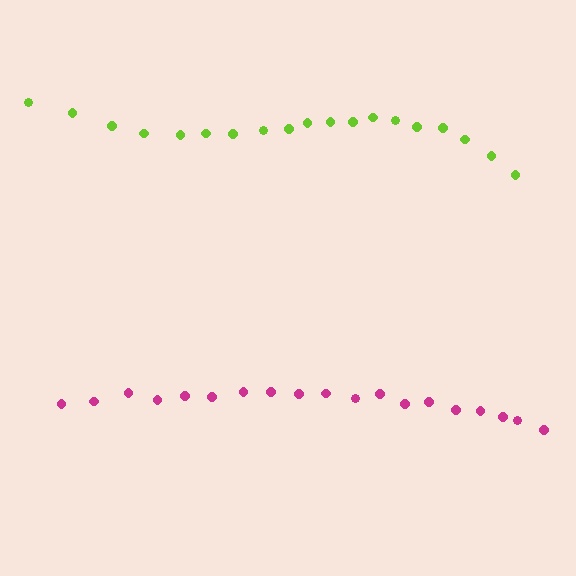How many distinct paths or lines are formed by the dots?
There are 2 distinct paths.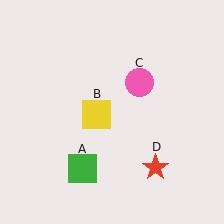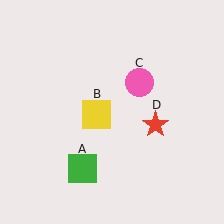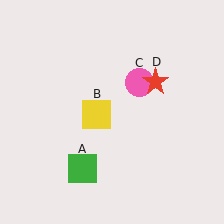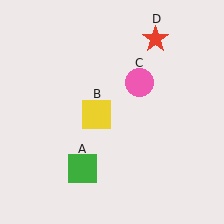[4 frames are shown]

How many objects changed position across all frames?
1 object changed position: red star (object D).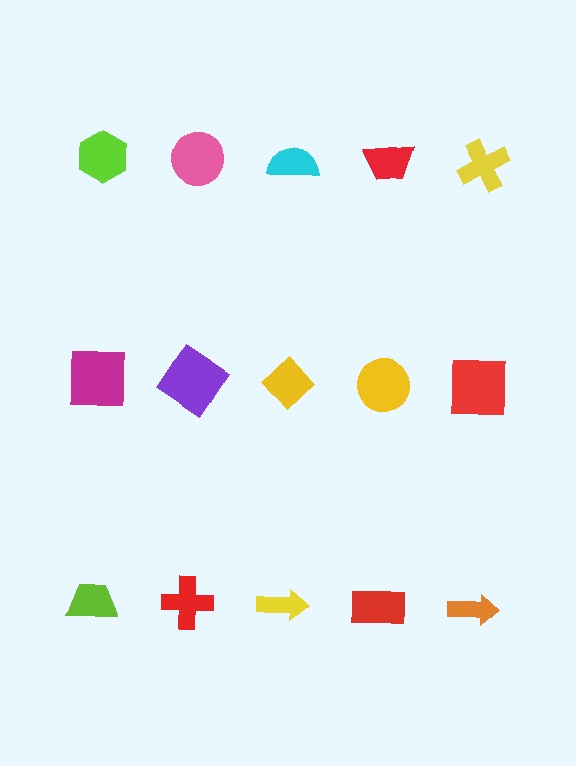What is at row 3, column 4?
A red rectangle.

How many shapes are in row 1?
5 shapes.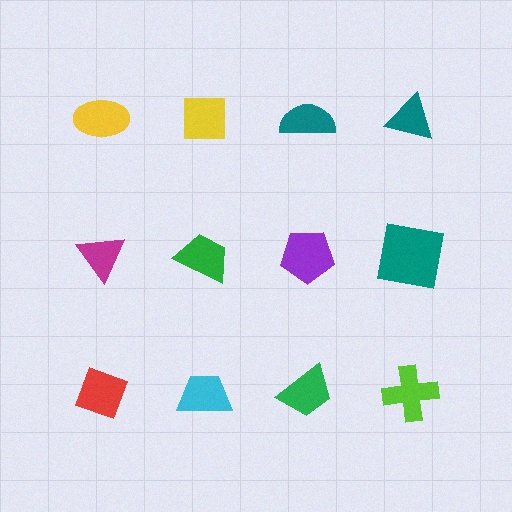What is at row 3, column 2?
A cyan trapezoid.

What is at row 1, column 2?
A yellow square.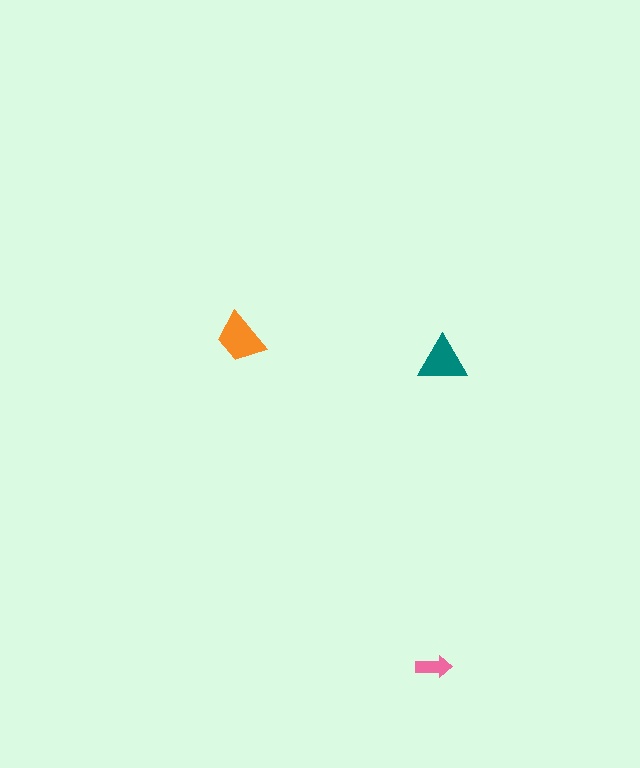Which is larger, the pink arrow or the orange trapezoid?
The orange trapezoid.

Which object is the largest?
The orange trapezoid.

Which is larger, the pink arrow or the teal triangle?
The teal triangle.